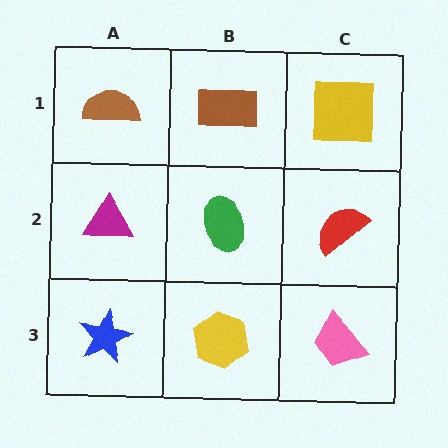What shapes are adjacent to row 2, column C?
A yellow square (row 1, column C), a pink trapezoid (row 3, column C), a green ellipse (row 2, column B).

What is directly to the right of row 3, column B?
A pink trapezoid.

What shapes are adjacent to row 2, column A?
A brown semicircle (row 1, column A), a blue star (row 3, column A), a green ellipse (row 2, column B).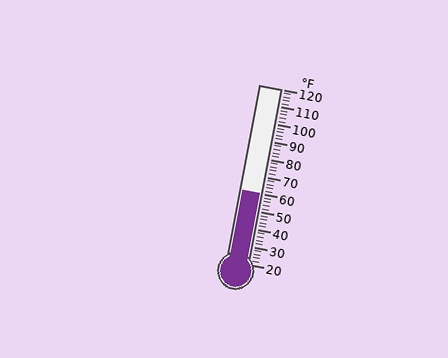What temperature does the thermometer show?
The thermometer shows approximately 60°F.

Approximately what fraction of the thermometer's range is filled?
The thermometer is filled to approximately 40% of its range.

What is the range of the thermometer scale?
The thermometer scale ranges from 20°F to 120°F.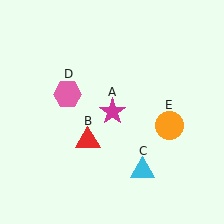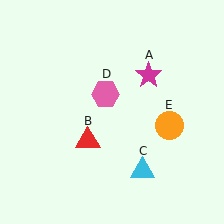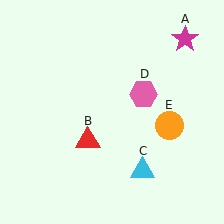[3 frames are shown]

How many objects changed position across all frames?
2 objects changed position: magenta star (object A), pink hexagon (object D).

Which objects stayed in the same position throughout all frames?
Red triangle (object B) and cyan triangle (object C) and orange circle (object E) remained stationary.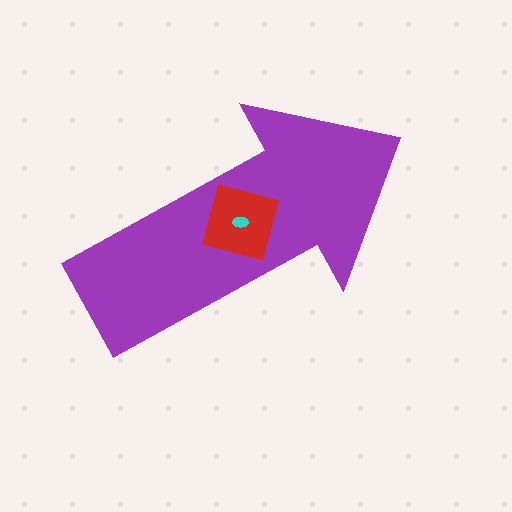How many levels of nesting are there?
3.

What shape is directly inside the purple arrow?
The red square.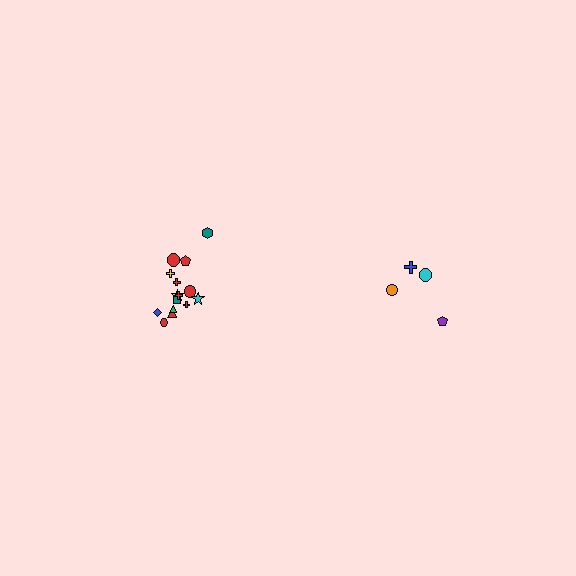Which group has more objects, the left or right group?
The left group.